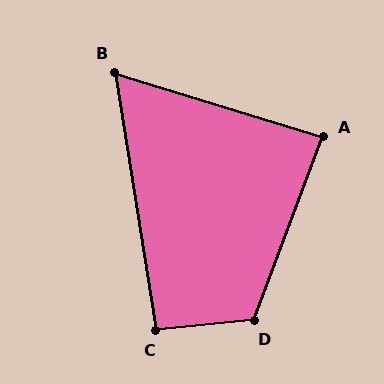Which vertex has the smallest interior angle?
B, at approximately 64 degrees.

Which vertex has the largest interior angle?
D, at approximately 116 degrees.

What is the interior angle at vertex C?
Approximately 94 degrees (approximately right).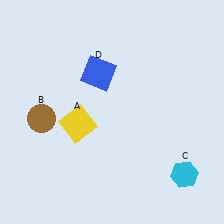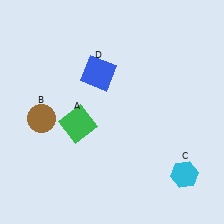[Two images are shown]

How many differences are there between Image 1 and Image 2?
There is 1 difference between the two images.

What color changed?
The square (A) changed from yellow in Image 1 to green in Image 2.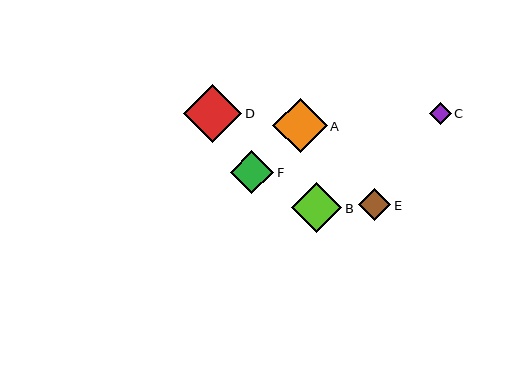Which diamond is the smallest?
Diamond C is the smallest with a size of approximately 22 pixels.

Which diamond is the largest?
Diamond D is the largest with a size of approximately 58 pixels.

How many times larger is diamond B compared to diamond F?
Diamond B is approximately 1.2 times the size of diamond F.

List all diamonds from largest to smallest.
From largest to smallest: D, A, B, F, E, C.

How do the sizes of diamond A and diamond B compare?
Diamond A and diamond B are approximately the same size.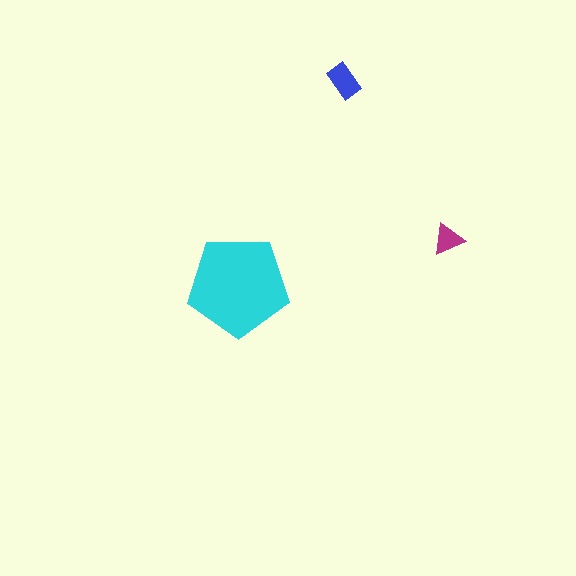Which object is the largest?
The cyan pentagon.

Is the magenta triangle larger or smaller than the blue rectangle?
Smaller.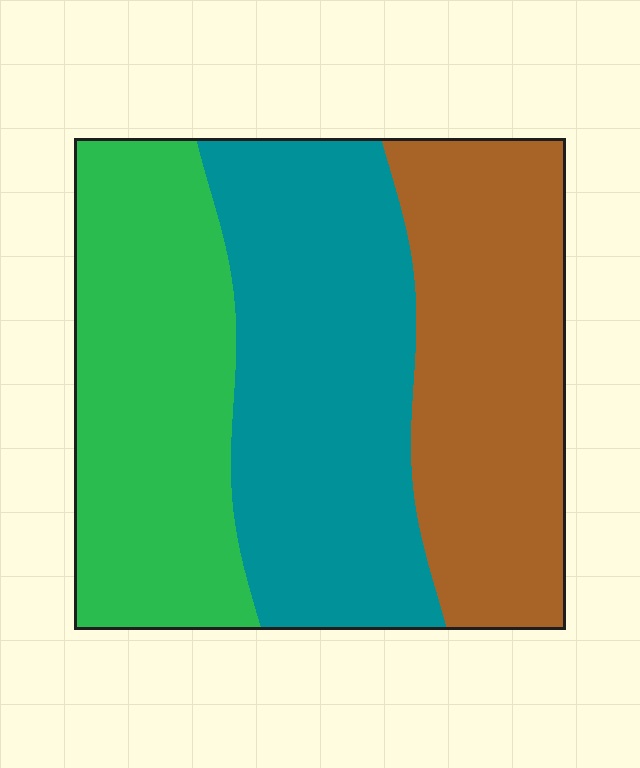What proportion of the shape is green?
Green takes up between a sixth and a third of the shape.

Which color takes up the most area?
Teal, at roughly 35%.